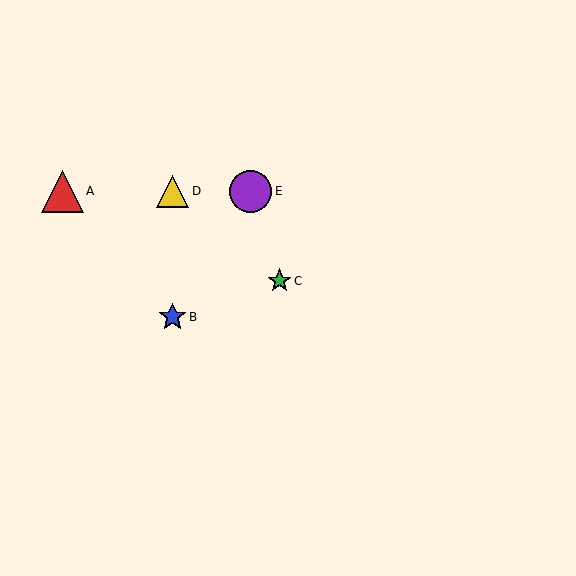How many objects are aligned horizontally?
3 objects (A, D, E) are aligned horizontally.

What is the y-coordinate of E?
Object E is at y≈191.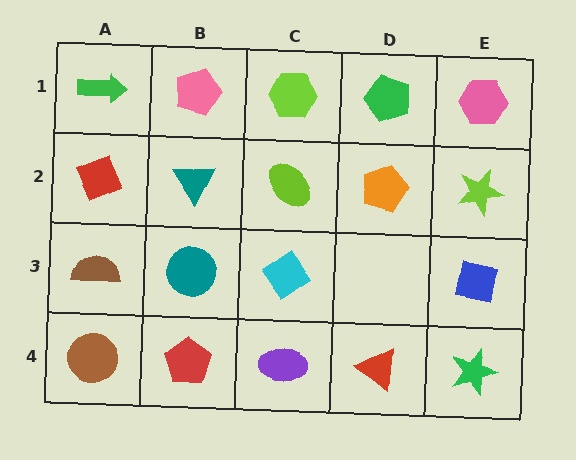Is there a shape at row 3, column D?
No, that cell is empty.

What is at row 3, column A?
A brown semicircle.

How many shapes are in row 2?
5 shapes.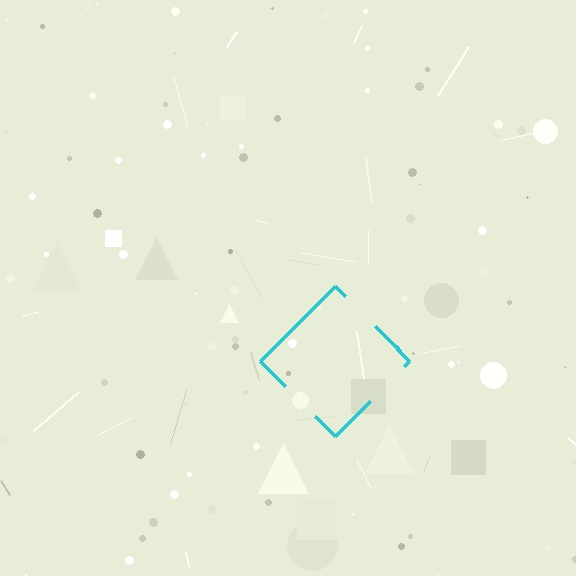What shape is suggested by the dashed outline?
The dashed outline suggests a diamond.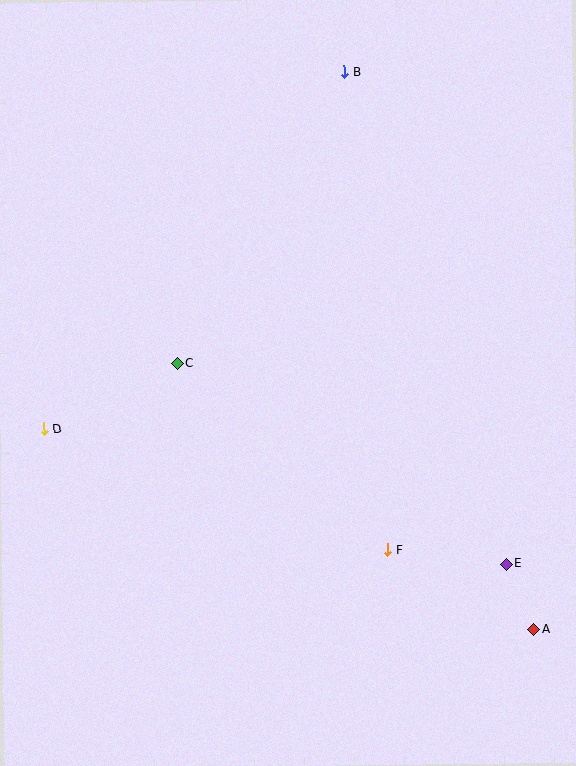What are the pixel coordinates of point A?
Point A is at (533, 630).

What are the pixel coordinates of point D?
Point D is at (44, 429).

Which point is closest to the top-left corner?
Point B is closest to the top-left corner.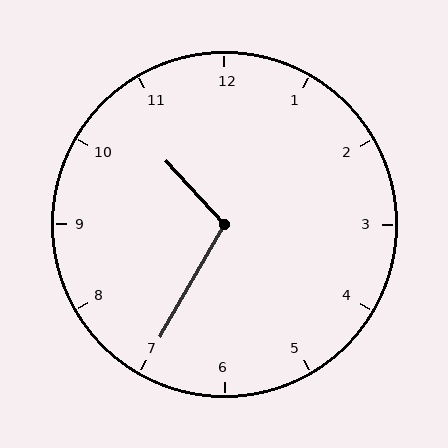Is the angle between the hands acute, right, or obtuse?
It is obtuse.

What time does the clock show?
10:35.